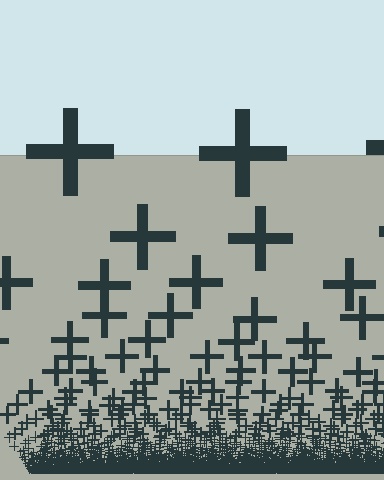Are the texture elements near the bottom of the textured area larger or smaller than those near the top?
Smaller. The gradient is inverted — elements near the bottom are smaller and denser.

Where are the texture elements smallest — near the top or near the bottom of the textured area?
Near the bottom.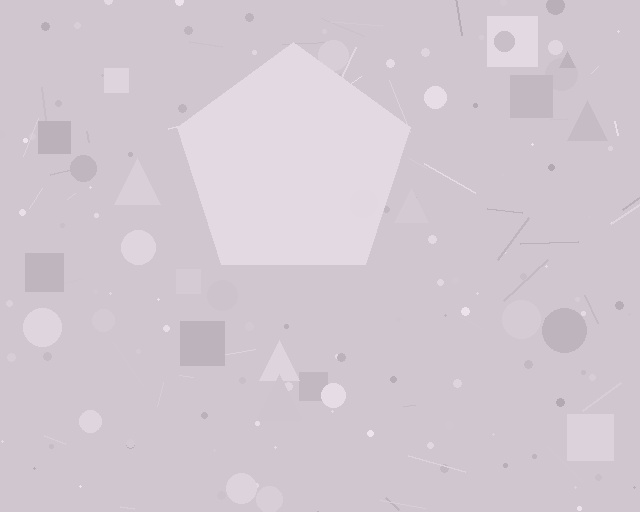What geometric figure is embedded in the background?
A pentagon is embedded in the background.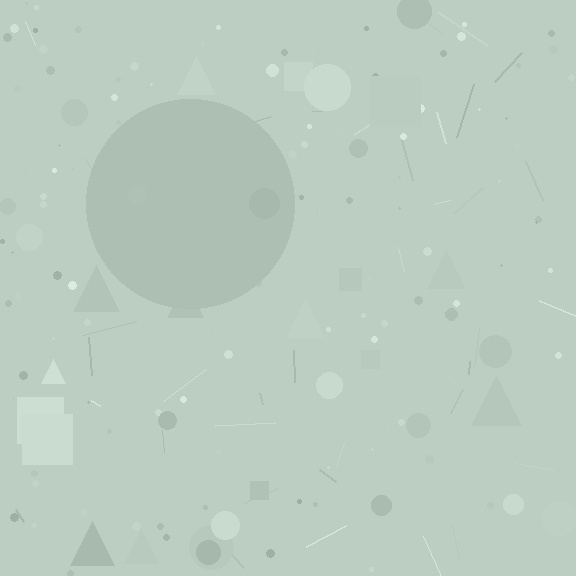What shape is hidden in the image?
A circle is hidden in the image.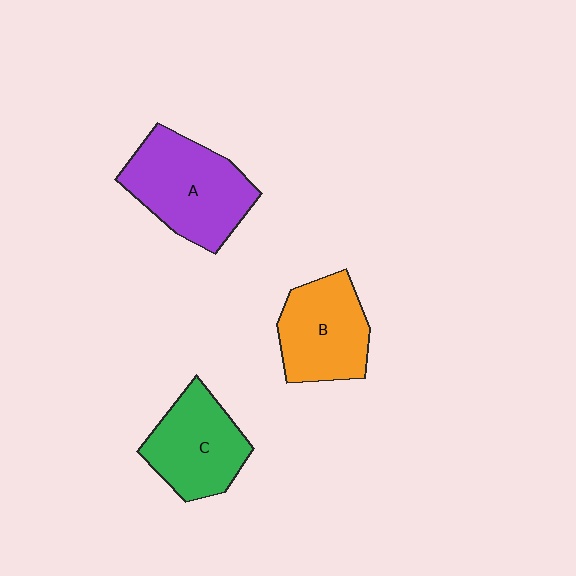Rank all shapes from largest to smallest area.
From largest to smallest: A (purple), B (orange), C (green).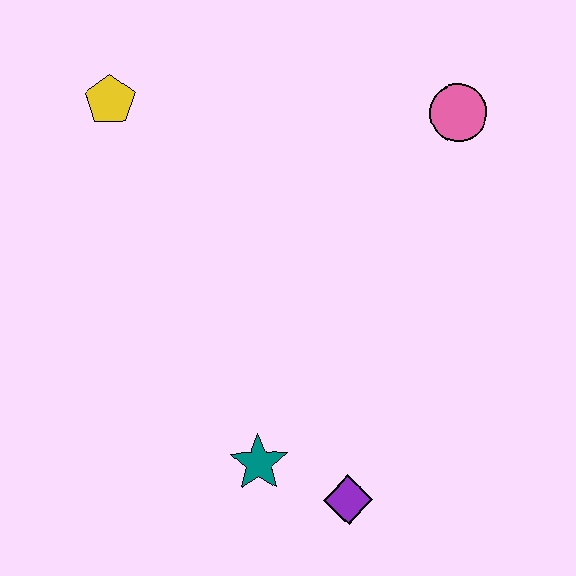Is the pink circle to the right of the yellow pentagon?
Yes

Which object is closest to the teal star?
The purple diamond is closest to the teal star.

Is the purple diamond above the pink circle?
No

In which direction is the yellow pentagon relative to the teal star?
The yellow pentagon is above the teal star.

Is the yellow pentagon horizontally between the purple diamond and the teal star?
No